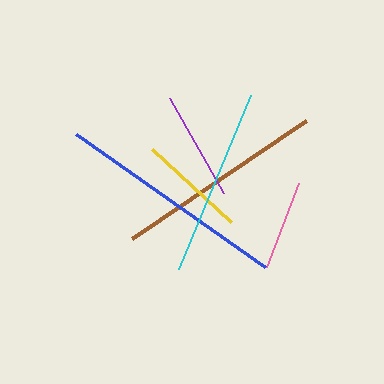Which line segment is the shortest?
The pink line is the shortest at approximately 90 pixels.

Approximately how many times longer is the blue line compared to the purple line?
The blue line is approximately 2.1 times the length of the purple line.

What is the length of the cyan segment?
The cyan segment is approximately 189 pixels long.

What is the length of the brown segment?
The brown segment is approximately 210 pixels long.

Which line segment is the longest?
The blue line is the longest at approximately 231 pixels.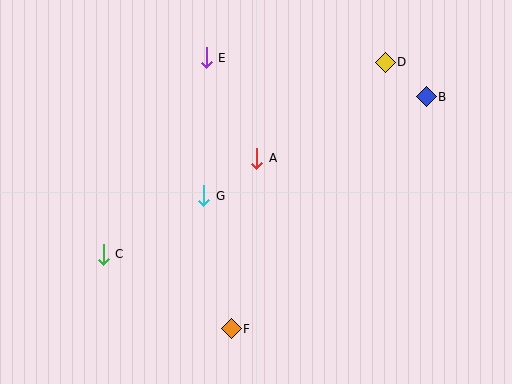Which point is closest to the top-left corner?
Point E is closest to the top-left corner.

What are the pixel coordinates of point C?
Point C is at (103, 254).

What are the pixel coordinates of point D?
Point D is at (385, 62).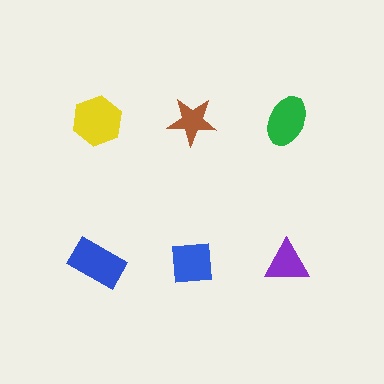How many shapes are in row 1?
3 shapes.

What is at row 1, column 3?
A green ellipse.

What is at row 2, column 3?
A purple triangle.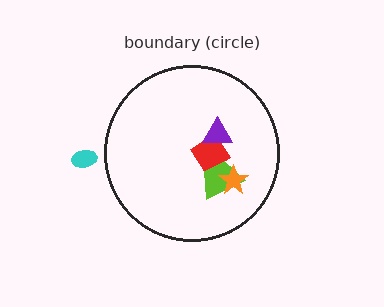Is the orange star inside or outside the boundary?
Inside.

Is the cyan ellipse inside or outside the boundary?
Outside.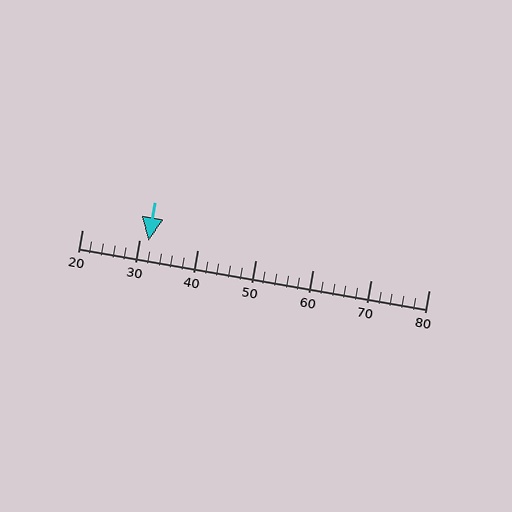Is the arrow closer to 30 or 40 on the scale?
The arrow is closer to 30.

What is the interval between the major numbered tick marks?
The major tick marks are spaced 10 units apart.